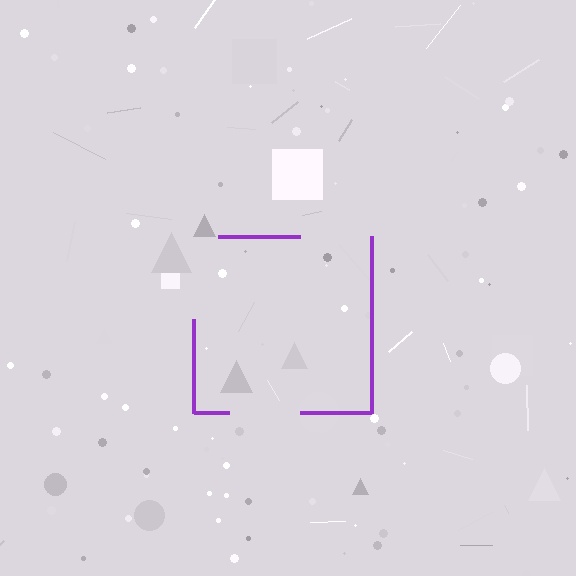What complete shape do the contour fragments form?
The contour fragments form a square.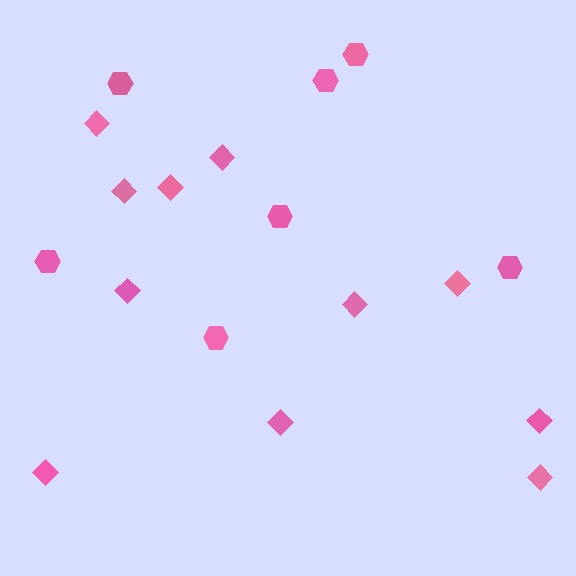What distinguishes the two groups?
There are 2 groups: one group of diamonds (11) and one group of hexagons (7).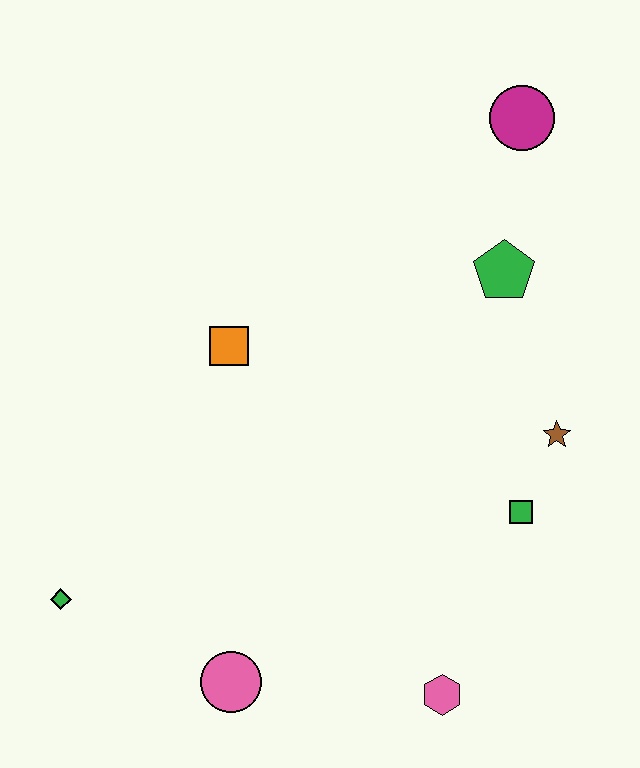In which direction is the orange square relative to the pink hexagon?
The orange square is above the pink hexagon.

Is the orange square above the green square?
Yes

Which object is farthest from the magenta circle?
The green diamond is farthest from the magenta circle.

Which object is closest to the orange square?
The green pentagon is closest to the orange square.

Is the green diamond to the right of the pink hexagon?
No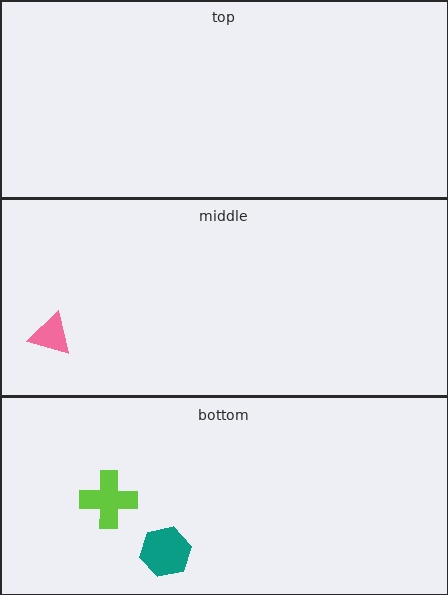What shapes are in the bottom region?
The lime cross, the teal hexagon.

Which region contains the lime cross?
The bottom region.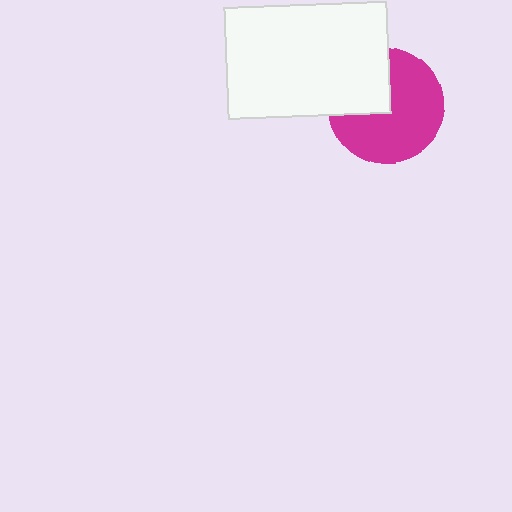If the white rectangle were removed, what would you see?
You would see the complete magenta circle.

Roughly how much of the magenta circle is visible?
Most of it is visible (roughly 67%).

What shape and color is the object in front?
The object in front is a white rectangle.